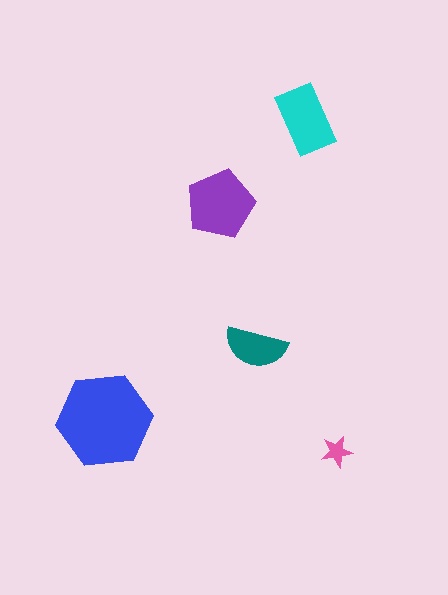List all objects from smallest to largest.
The pink star, the teal semicircle, the cyan rectangle, the purple pentagon, the blue hexagon.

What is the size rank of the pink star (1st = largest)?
5th.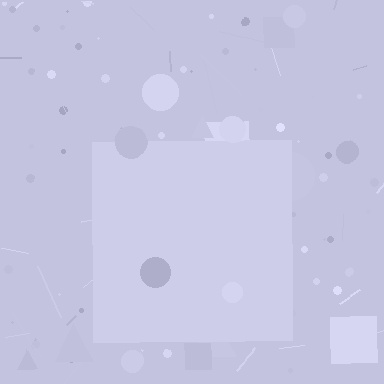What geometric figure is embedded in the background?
A square is embedded in the background.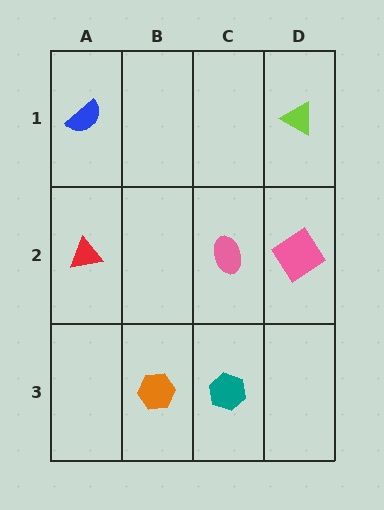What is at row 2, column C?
A pink ellipse.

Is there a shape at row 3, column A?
No, that cell is empty.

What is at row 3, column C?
A teal hexagon.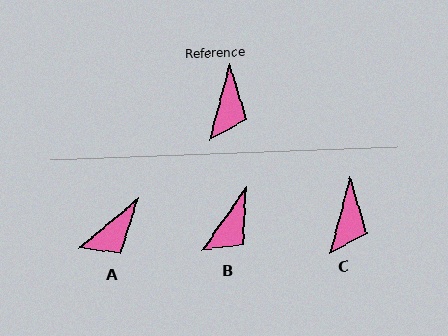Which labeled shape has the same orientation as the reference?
C.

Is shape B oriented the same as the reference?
No, it is off by about 20 degrees.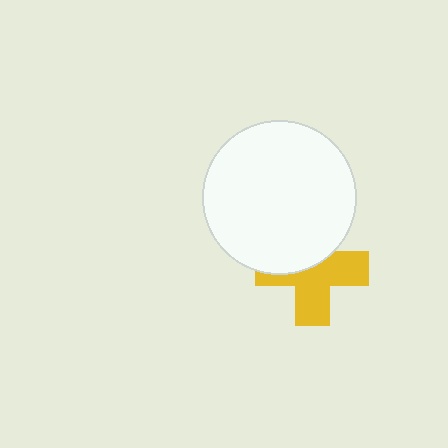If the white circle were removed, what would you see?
You would see the complete yellow cross.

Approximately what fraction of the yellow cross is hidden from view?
Roughly 42% of the yellow cross is hidden behind the white circle.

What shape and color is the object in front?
The object in front is a white circle.